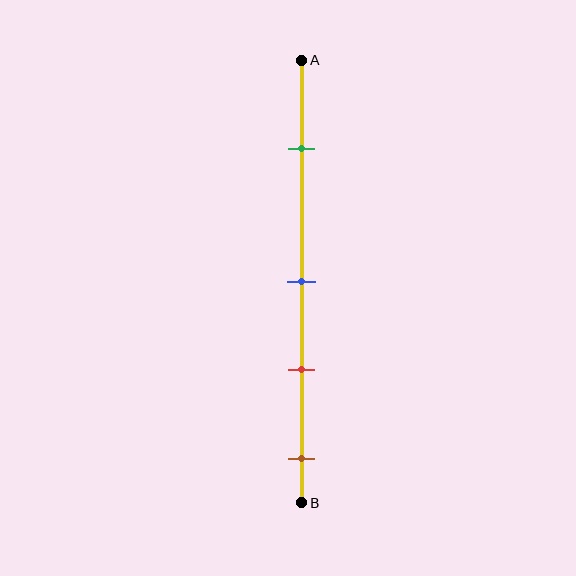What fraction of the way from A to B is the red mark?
The red mark is approximately 70% (0.7) of the way from A to B.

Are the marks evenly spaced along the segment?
No, the marks are not evenly spaced.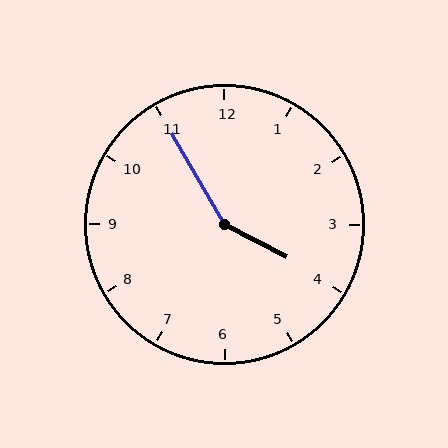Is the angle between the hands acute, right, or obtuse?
It is obtuse.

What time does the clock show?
3:55.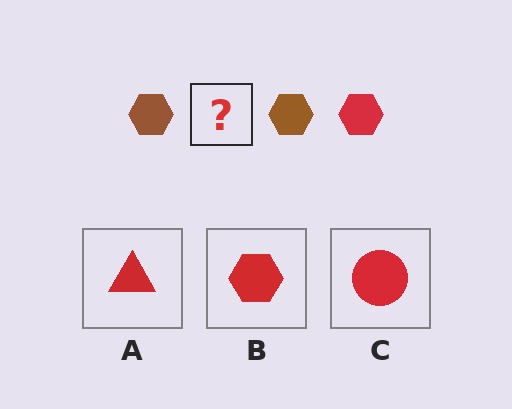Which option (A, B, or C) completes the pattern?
B.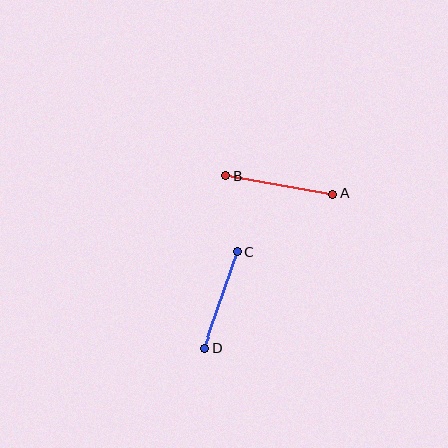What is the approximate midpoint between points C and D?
The midpoint is at approximately (221, 300) pixels.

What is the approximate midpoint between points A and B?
The midpoint is at approximately (279, 185) pixels.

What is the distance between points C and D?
The distance is approximately 102 pixels.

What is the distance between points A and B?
The distance is approximately 108 pixels.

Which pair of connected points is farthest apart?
Points A and B are farthest apart.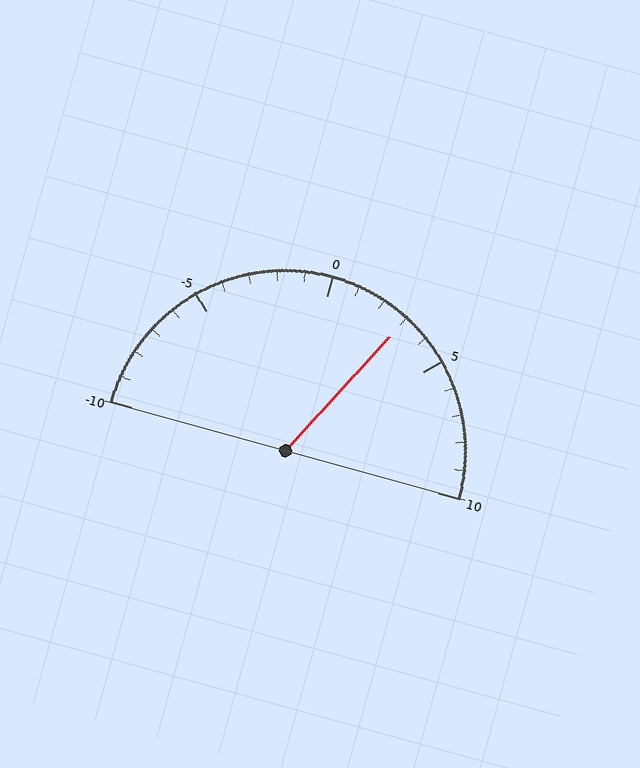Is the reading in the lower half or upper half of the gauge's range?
The reading is in the upper half of the range (-10 to 10).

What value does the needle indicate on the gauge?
The needle indicates approximately 3.